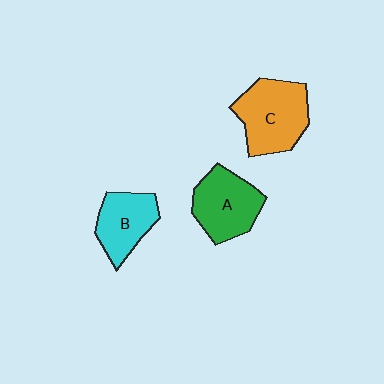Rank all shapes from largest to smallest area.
From largest to smallest: C (orange), A (green), B (cyan).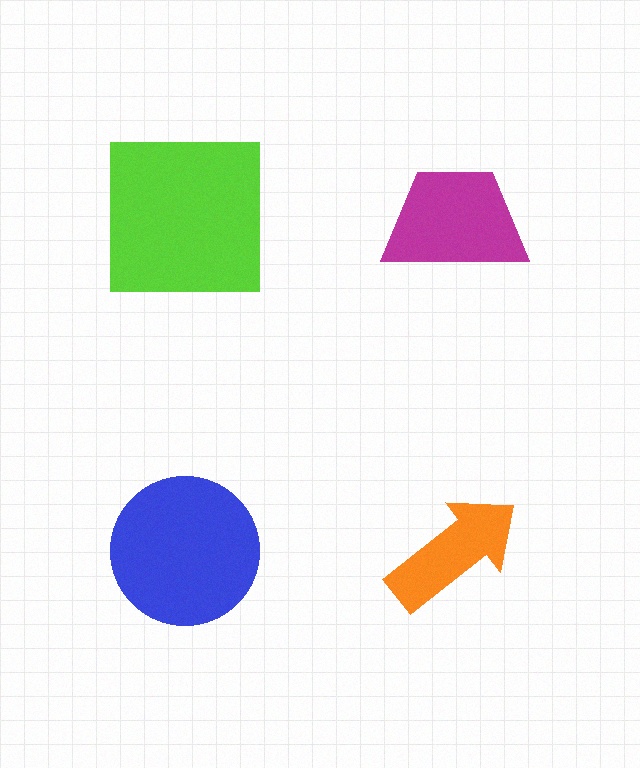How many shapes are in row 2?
2 shapes.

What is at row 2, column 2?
An orange arrow.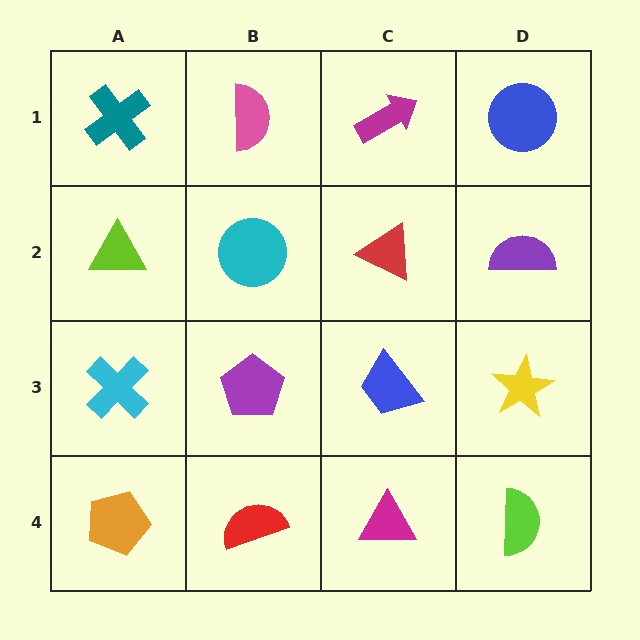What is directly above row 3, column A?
A lime triangle.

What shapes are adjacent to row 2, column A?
A teal cross (row 1, column A), a cyan cross (row 3, column A), a cyan circle (row 2, column B).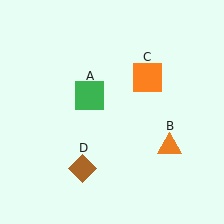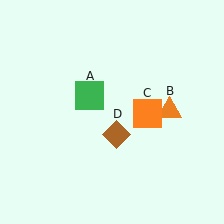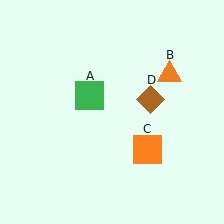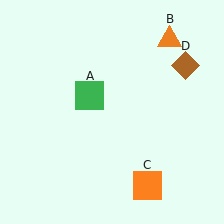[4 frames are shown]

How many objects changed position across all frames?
3 objects changed position: orange triangle (object B), orange square (object C), brown diamond (object D).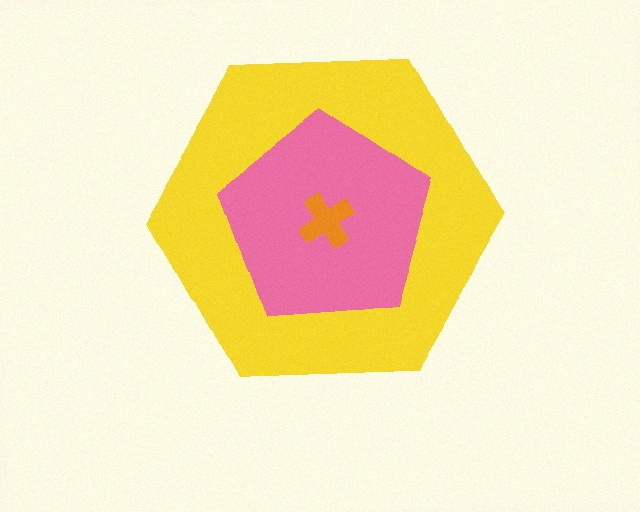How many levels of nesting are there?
3.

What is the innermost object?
The orange cross.